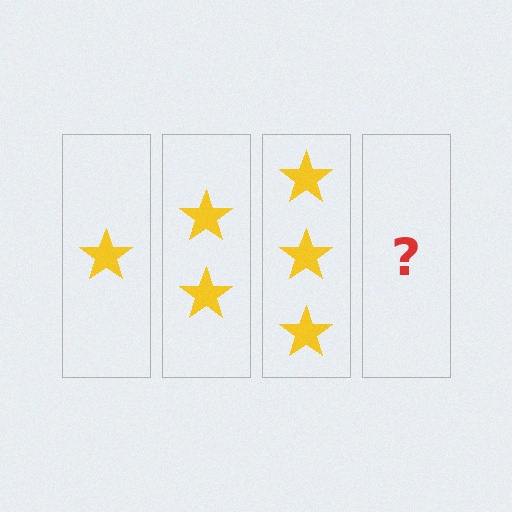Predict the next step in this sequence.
The next step is 4 stars.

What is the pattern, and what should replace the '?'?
The pattern is that each step adds one more star. The '?' should be 4 stars.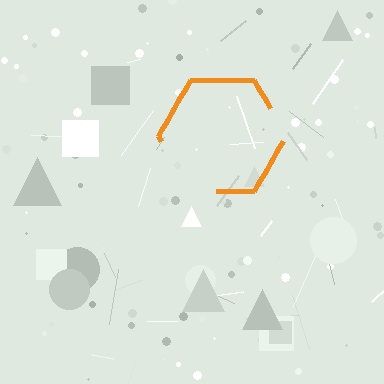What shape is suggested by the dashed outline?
The dashed outline suggests a hexagon.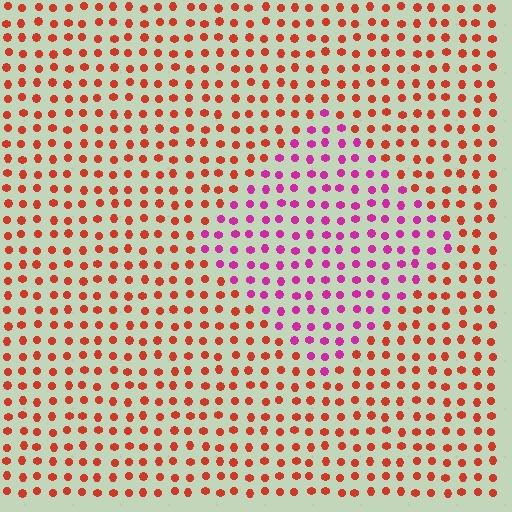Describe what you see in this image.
The image is filled with small red elements in a uniform arrangement. A diamond-shaped region is visible where the elements are tinted to a slightly different hue, forming a subtle color boundary.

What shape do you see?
I see a diamond.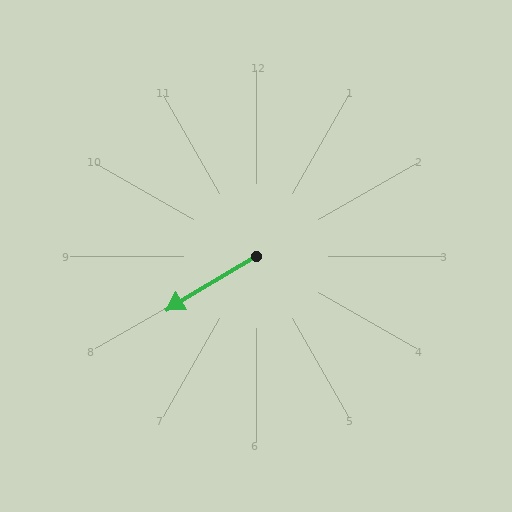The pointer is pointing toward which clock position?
Roughly 8 o'clock.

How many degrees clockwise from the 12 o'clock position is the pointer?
Approximately 239 degrees.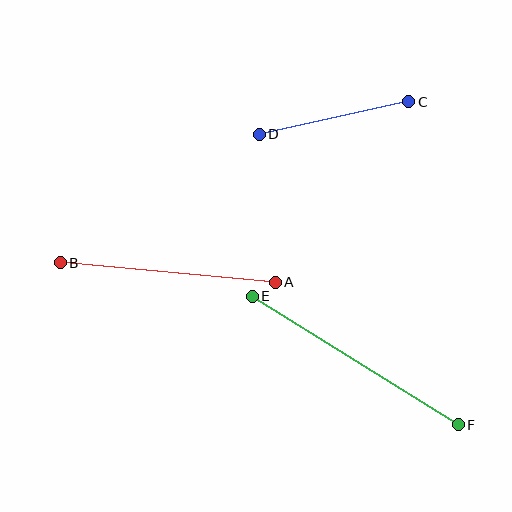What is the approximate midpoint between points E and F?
The midpoint is at approximately (355, 360) pixels.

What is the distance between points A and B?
The distance is approximately 216 pixels.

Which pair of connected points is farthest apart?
Points E and F are farthest apart.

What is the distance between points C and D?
The distance is approximately 153 pixels.